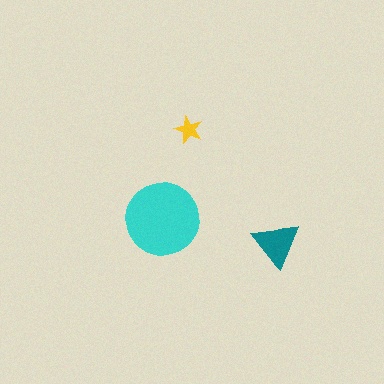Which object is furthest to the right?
The teal triangle is rightmost.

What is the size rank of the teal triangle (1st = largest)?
2nd.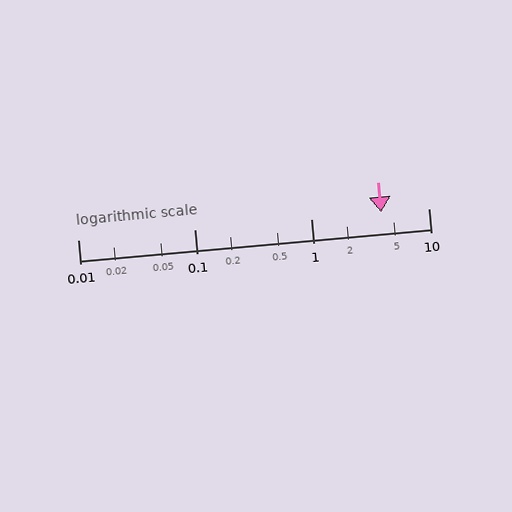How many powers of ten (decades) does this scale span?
The scale spans 3 decades, from 0.01 to 10.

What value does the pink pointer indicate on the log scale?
The pointer indicates approximately 3.9.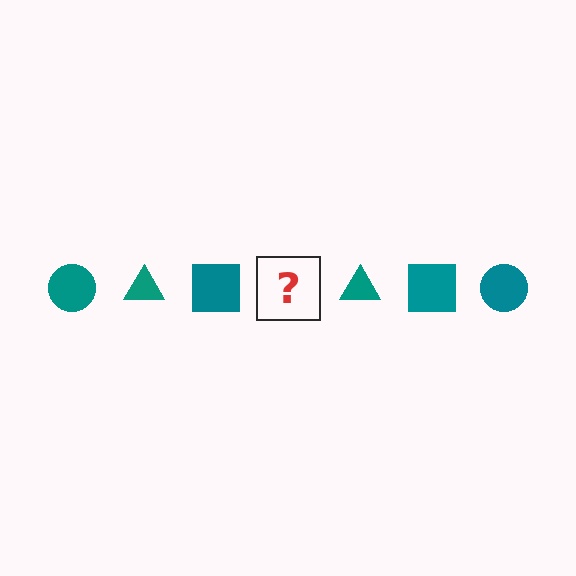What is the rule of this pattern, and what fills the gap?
The rule is that the pattern cycles through circle, triangle, square shapes in teal. The gap should be filled with a teal circle.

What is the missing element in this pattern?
The missing element is a teal circle.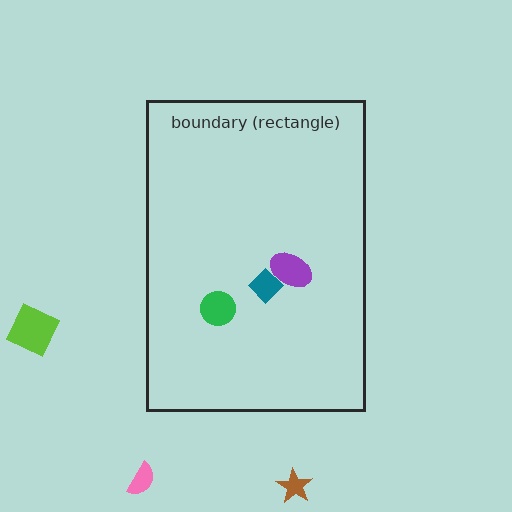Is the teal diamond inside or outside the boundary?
Inside.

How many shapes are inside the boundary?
3 inside, 3 outside.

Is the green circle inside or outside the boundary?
Inside.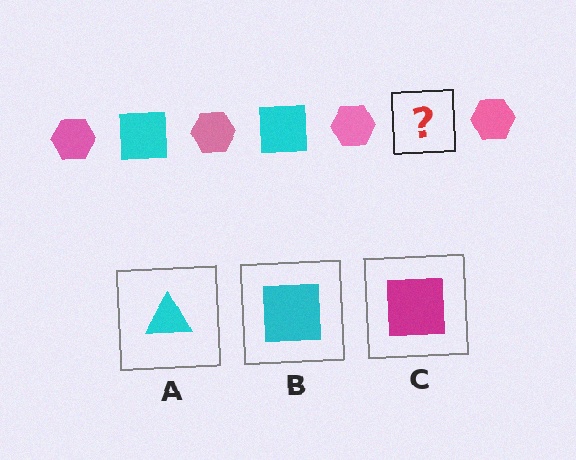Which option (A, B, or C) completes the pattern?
B.